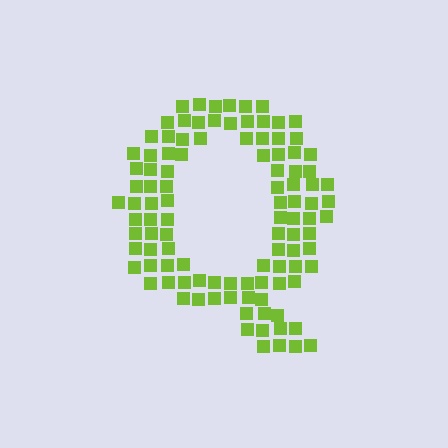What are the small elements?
The small elements are squares.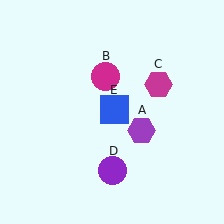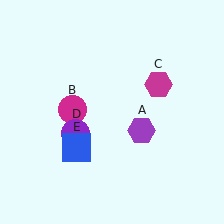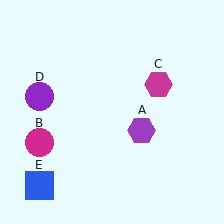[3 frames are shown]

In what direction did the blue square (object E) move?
The blue square (object E) moved down and to the left.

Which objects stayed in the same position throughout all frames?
Purple hexagon (object A) and magenta hexagon (object C) remained stationary.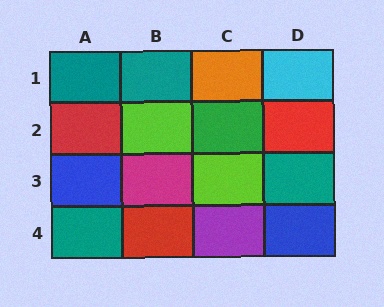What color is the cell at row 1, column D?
Cyan.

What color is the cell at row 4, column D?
Blue.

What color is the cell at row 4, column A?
Teal.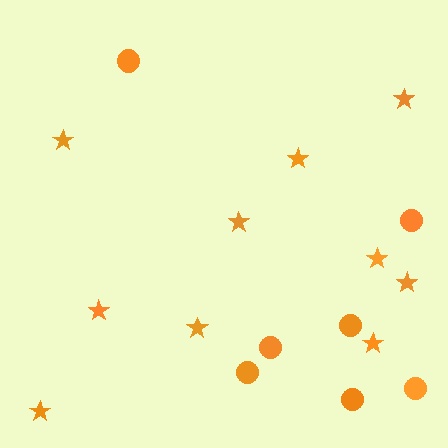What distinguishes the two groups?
There are 2 groups: one group of stars (10) and one group of circles (7).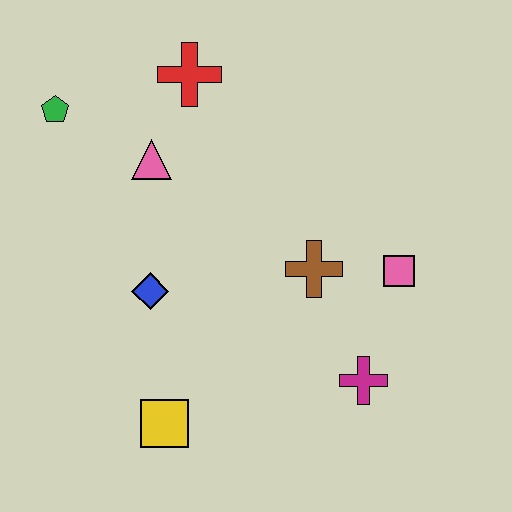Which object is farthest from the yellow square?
The red cross is farthest from the yellow square.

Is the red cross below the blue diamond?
No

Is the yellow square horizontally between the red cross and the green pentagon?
Yes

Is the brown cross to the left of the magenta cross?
Yes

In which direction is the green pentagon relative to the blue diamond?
The green pentagon is above the blue diamond.